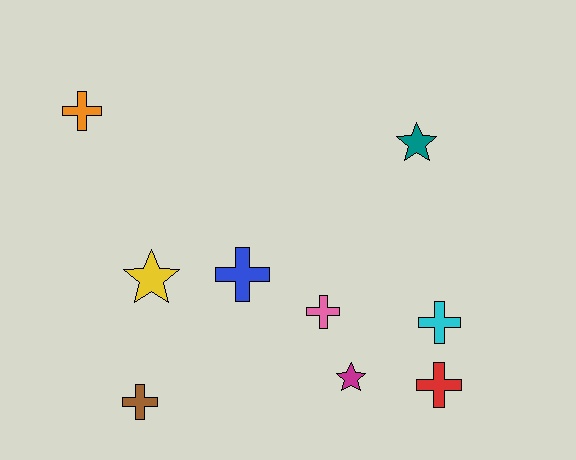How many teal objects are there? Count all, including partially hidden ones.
There is 1 teal object.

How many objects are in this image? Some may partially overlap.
There are 9 objects.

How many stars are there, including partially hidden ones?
There are 3 stars.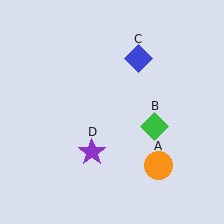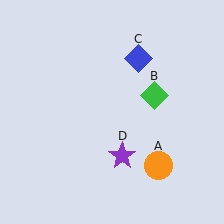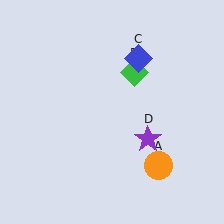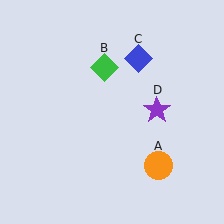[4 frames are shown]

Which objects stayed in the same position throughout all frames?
Orange circle (object A) and blue diamond (object C) remained stationary.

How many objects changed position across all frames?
2 objects changed position: green diamond (object B), purple star (object D).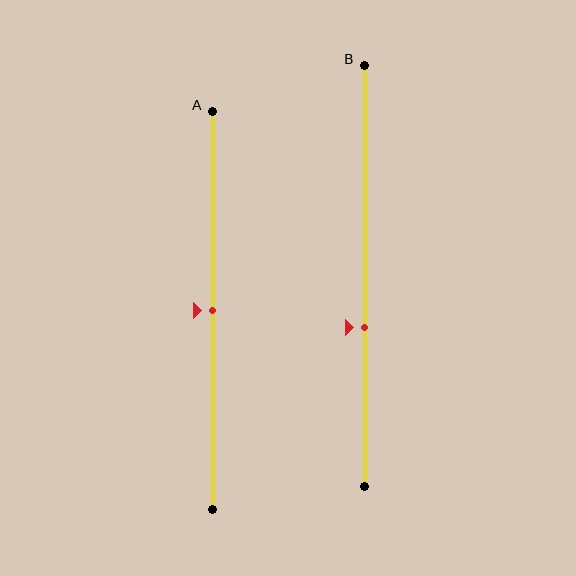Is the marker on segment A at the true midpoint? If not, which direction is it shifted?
Yes, the marker on segment A is at the true midpoint.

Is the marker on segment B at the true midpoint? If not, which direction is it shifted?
No, the marker on segment B is shifted downward by about 12% of the segment length.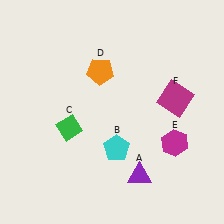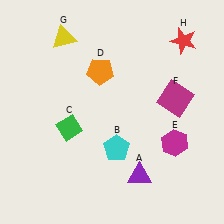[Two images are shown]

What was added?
A yellow triangle (G), a red star (H) were added in Image 2.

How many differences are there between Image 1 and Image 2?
There are 2 differences between the two images.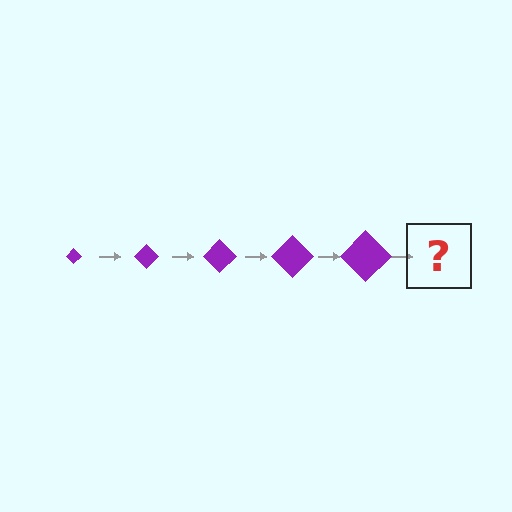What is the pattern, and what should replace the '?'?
The pattern is that the diamond gets progressively larger each step. The '?' should be a purple diamond, larger than the previous one.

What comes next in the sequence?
The next element should be a purple diamond, larger than the previous one.